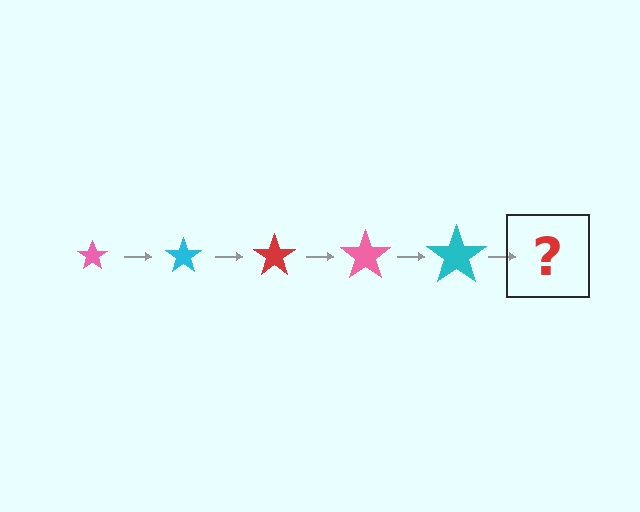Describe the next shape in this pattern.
It should be a red star, larger than the previous one.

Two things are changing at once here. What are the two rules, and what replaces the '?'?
The two rules are that the star grows larger each step and the color cycles through pink, cyan, and red. The '?' should be a red star, larger than the previous one.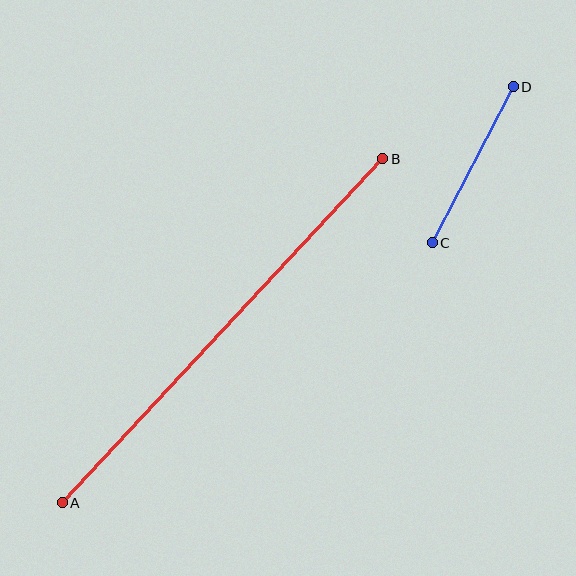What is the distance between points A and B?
The distance is approximately 470 pixels.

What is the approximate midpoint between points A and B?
The midpoint is at approximately (223, 331) pixels.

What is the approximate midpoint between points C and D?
The midpoint is at approximately (473, 165) pixels.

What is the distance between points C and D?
The distance is approximately 176 pixels.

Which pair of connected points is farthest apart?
Points A and B are farthest apart.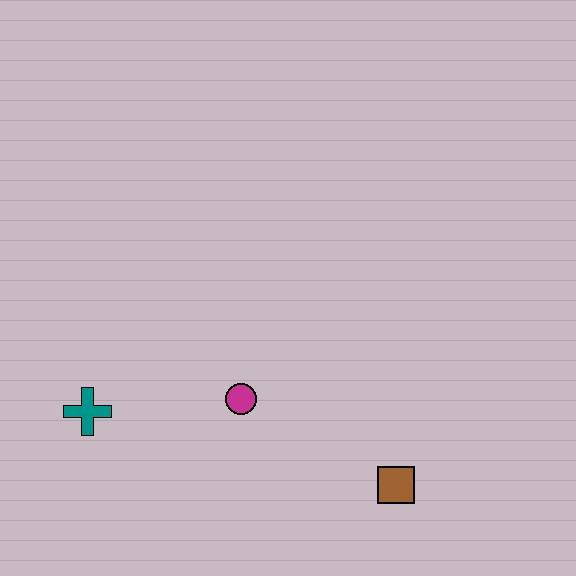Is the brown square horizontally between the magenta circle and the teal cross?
No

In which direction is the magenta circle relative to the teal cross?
The magenta circle is to the right of the teal cross.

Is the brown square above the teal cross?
No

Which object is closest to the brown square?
The magenta circle is closest to the brown square.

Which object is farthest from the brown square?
The teal cross is farthest from the brown square.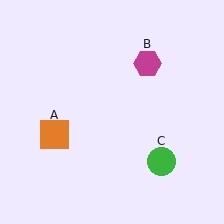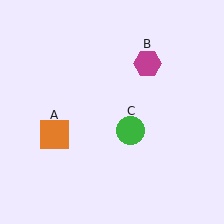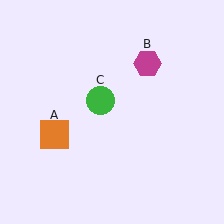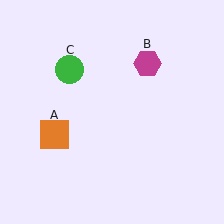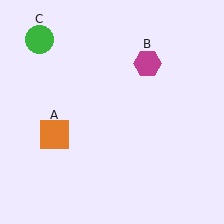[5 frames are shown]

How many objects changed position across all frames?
1 object changed position: green circle (object C).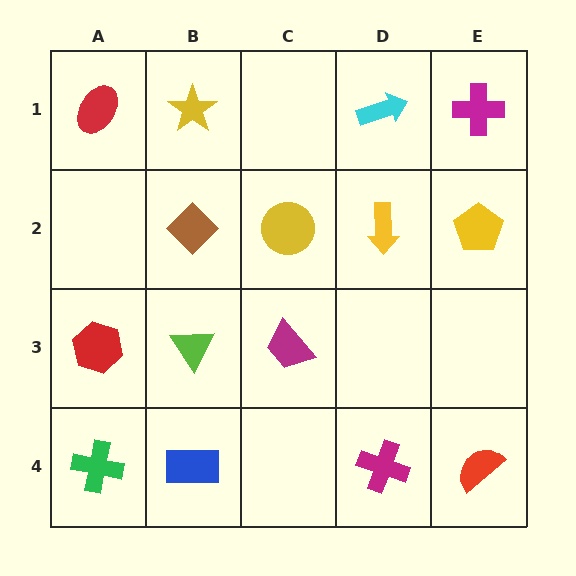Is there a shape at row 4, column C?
No, that cell is empty.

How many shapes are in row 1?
4 shapes.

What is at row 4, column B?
A blue rectangle.